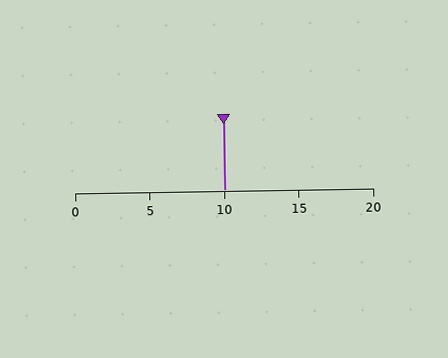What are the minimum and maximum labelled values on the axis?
The axis runs from 0 to 20.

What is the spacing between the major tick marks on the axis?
The major ticks are spaced 5 apart.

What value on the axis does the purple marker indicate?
The marker indicates approximately 10.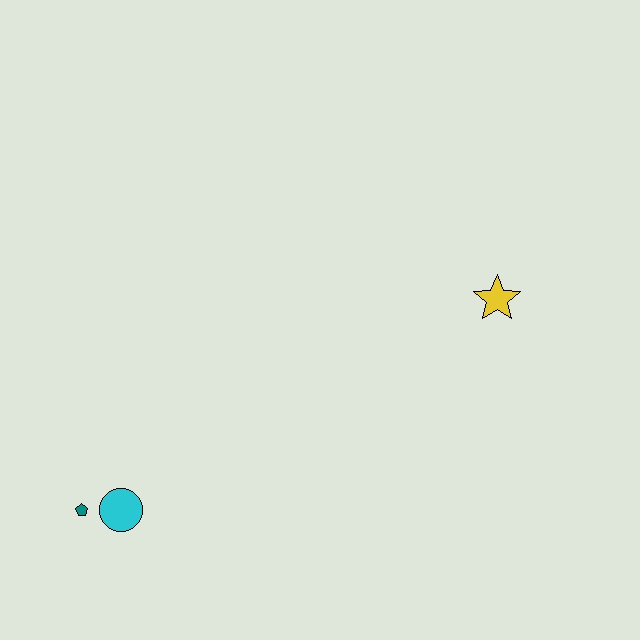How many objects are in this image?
There are 3 objects.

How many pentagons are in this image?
There is 1 pentagon.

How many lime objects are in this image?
There are no lime objects.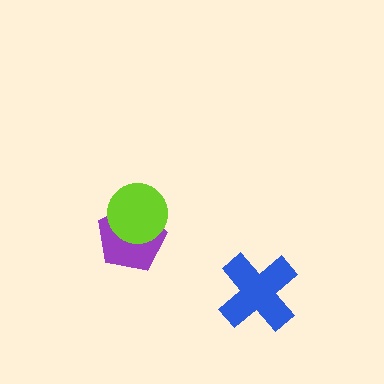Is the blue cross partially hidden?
No, no other shape covers it.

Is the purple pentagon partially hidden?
Yes, it is partially covered by another shape.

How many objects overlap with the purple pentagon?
1 object overlaps with the purple pentagon.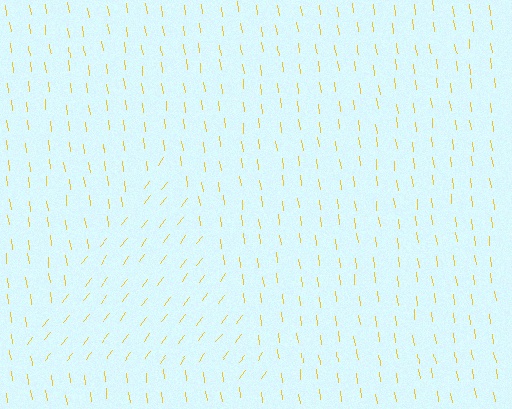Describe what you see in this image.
The image is filled with small yellow line segments. A triangle region in the image has lines oriented differently from the surrounding lines, creating a visible texture boundary.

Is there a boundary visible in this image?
Yes, there is a texture boundary formed by a change in line orientation.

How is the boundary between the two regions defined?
The boundary is defined purely by a change in line orientation (approximately 45 degrees difference). All lines are the same color and thickness.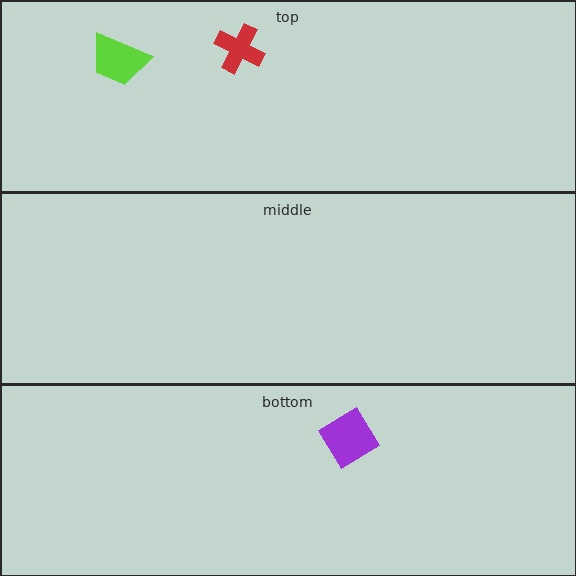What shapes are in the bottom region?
The purple diamond.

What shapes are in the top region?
The lime trapezoid, the red cross.